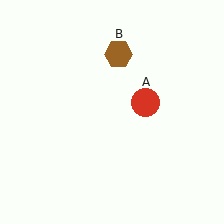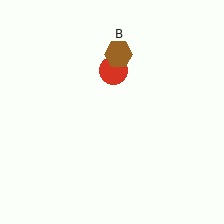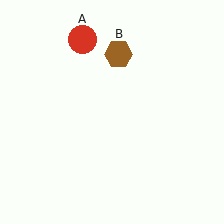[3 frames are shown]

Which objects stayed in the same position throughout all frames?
Brown hexagon (object B) remained stationary.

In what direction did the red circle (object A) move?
The red circle (object A) moved up and to the left.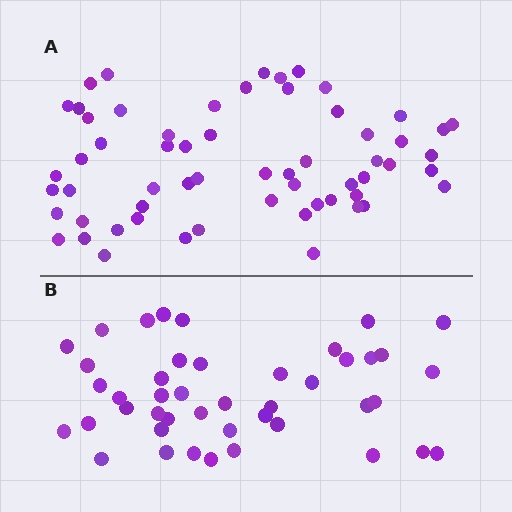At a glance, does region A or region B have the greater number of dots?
Region A (the top region) has more dots.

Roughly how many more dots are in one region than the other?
Region A has approximately 15 more dots than region B.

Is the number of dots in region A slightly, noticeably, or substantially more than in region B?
Region A has noticeably more, but not dramatically so. The ratio is roughly 1.4 to 1.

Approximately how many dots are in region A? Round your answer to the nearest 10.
About 60 dots.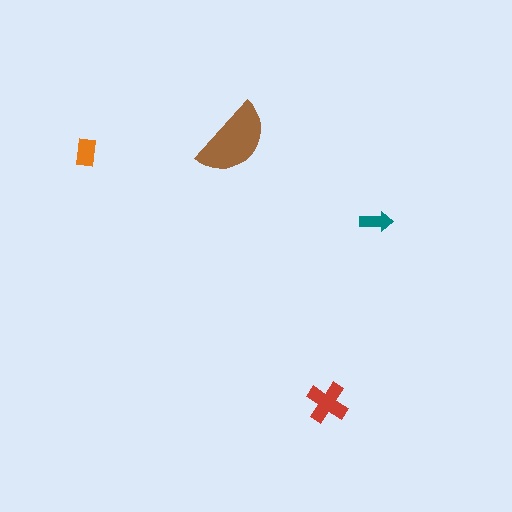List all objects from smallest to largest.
The teal arrow, the orange rectangle, the red cross, the brown semicircle.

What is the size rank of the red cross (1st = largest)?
2nd.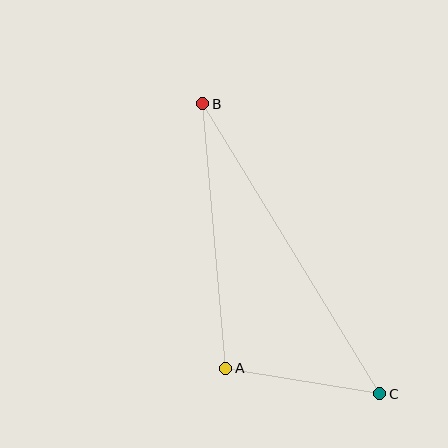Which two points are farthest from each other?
Points B and C are farthest from each other.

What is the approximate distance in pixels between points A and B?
The distance between A and B is approximately 266 pixels.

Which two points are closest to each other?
Points A and C are closest to each other.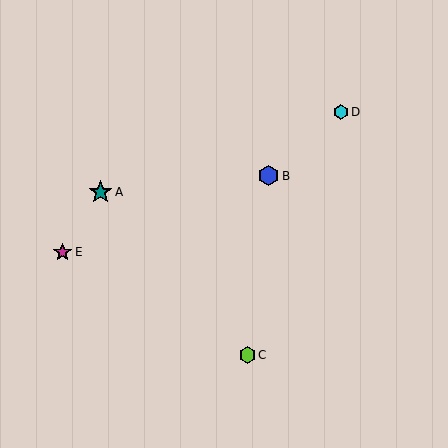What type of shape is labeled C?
Shape C is a lime hexagon.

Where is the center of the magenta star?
The center of the magenta star is at (63, 252).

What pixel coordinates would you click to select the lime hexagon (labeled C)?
Click at (247, 355) to select the lime hexagon C.